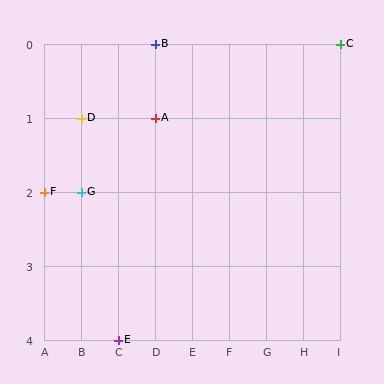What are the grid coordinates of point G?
Point G is at grid coordinates (B, 2).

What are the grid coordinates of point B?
Point B is at grid coordinates (D, 0).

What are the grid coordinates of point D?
Point D is at grid coordinates (B, 1).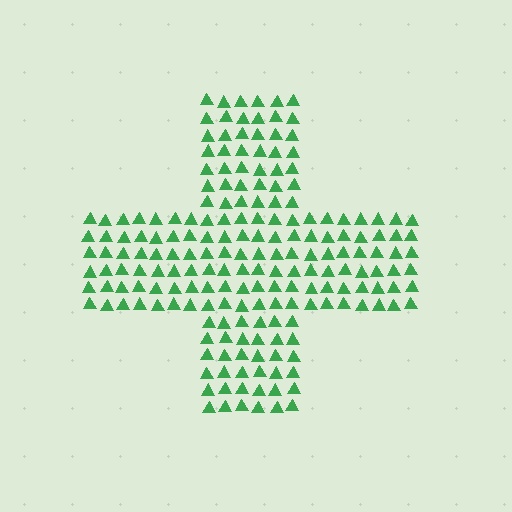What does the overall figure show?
The overall figure shows a cross.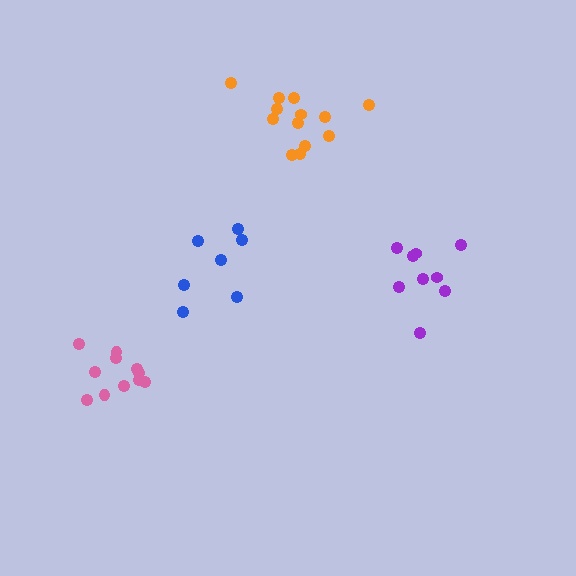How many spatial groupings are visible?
There are 4 spatial groupings.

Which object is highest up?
The orange cluster is topmost.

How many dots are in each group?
Group 1: 9 dots, Group 2: 11 dots, Group 3: 7 dots, Group 4: 13 dots (40 total).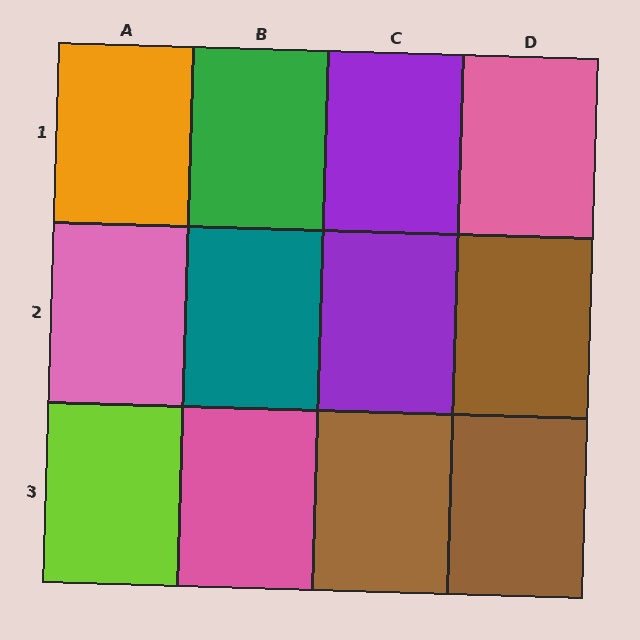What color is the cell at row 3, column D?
Brown.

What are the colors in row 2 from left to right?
Pink, teal, purple, brown.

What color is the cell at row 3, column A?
Lime.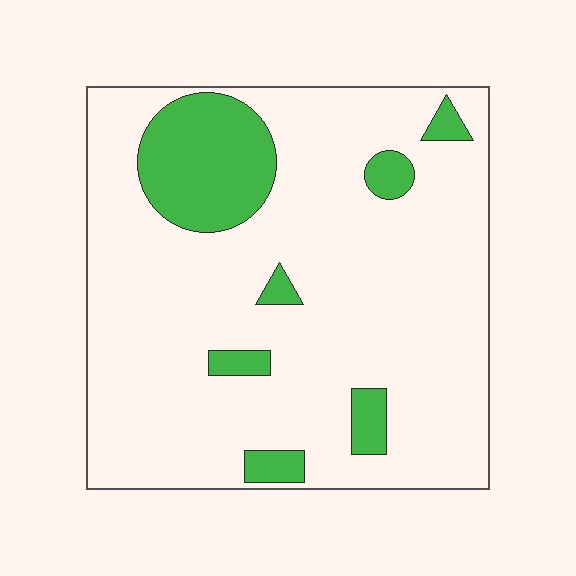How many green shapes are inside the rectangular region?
7.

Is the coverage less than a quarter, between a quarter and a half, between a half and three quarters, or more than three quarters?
Less than a quarter.